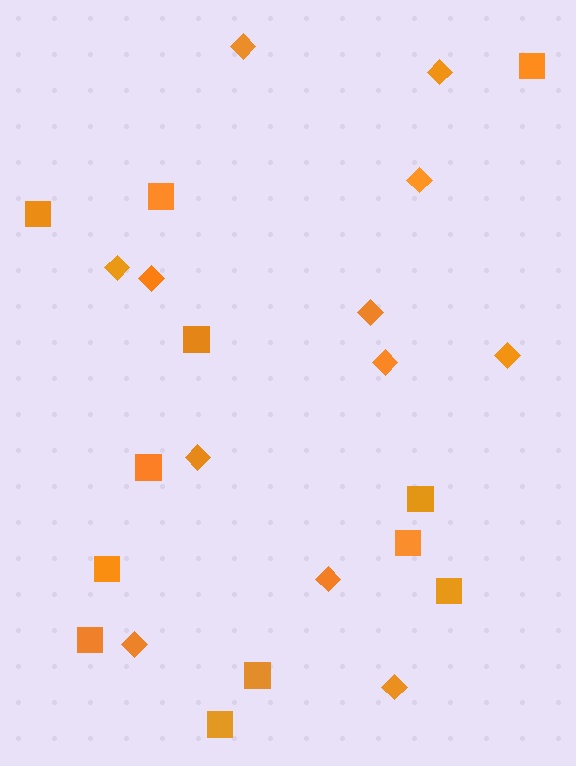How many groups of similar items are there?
There are 2 groups: one group of diamonds (12) and one group of squares (12).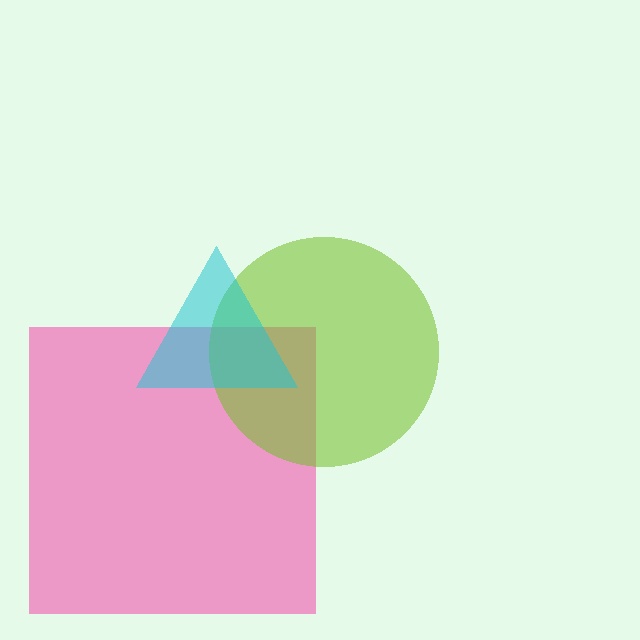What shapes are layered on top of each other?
The layered shapes are: a pink square, a lime circle, a cyan triangle.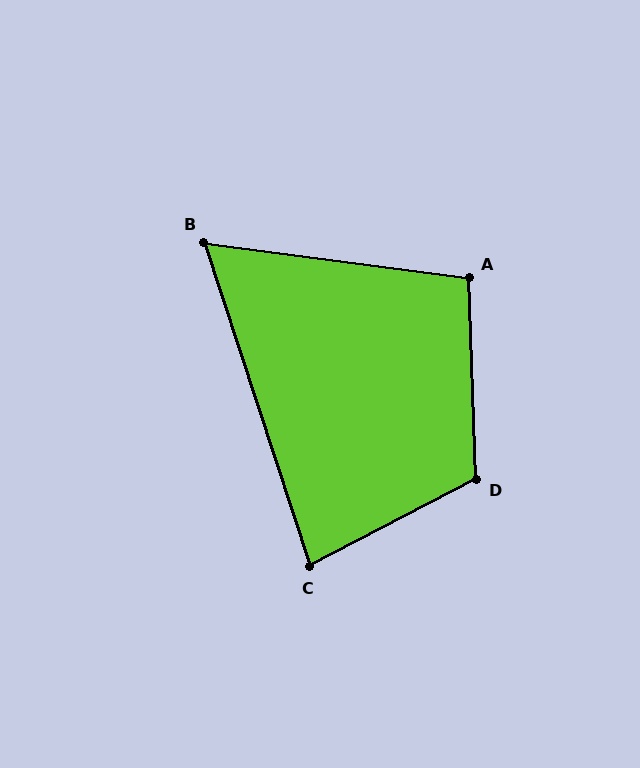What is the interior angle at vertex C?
Approximately 80 degrees (acute).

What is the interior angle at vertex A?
Approximately 100 degrees (obtuse).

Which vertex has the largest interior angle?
D, at approximately 116 degrees.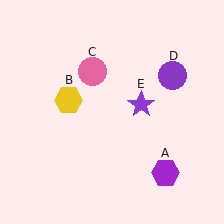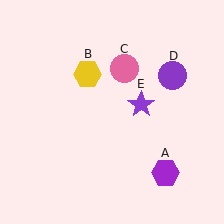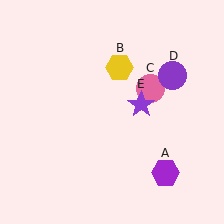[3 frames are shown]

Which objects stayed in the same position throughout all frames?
Purple hexagon (object A) and purple circle (object D) and purple star (object E) remained stationary.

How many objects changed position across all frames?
2 objects changed position: yellow hexagon (object B), pink circle (object C).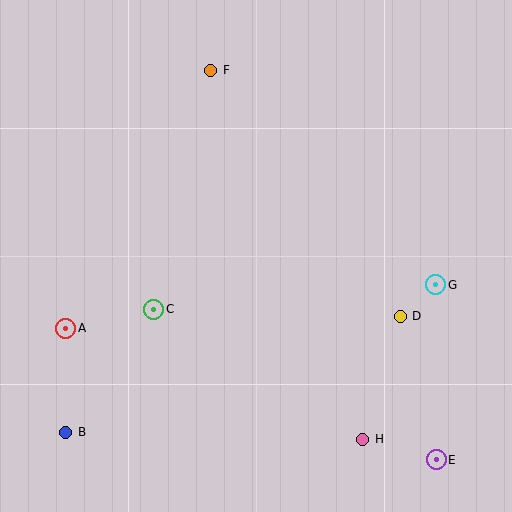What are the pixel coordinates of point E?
Point E is at (436, 460).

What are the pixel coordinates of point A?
Point A is at (66, 328).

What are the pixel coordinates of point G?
Point G is at (436, 285).